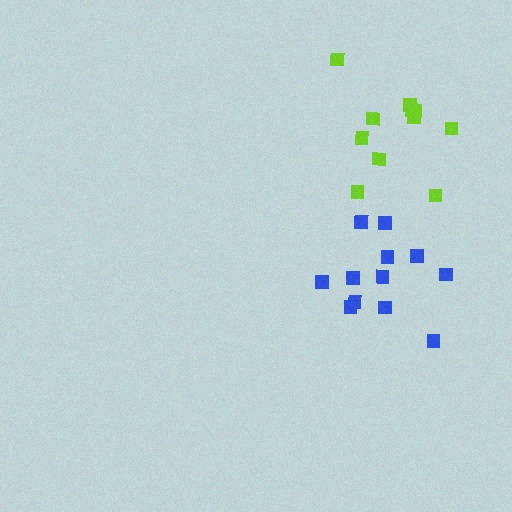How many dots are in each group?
Group 1: 12 dots, Group 2: 11 dots (23 total).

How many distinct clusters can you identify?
There are 2 distinct clusters.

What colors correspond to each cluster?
The clusters are colored: blue, lime.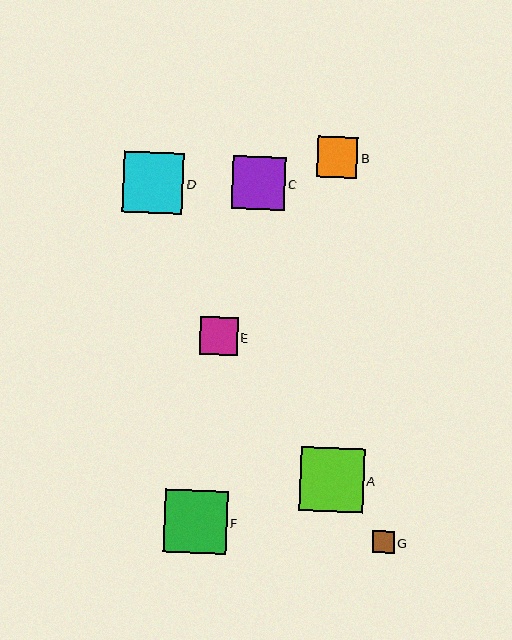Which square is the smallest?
Square G is the smallest with a size of approximately 22 pixels.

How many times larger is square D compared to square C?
Square D is approximately 1.1 times the size of square C.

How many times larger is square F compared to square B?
Square F is approximately 1.6 times the size of square B.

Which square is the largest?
Square A is the largest with a size of approximately 64 pixels.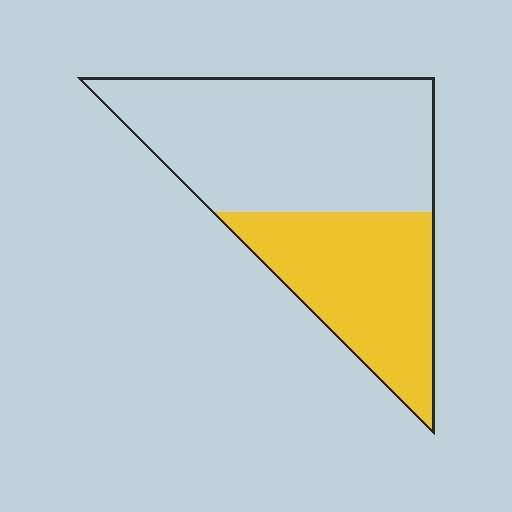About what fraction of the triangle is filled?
About two fifths (2/5).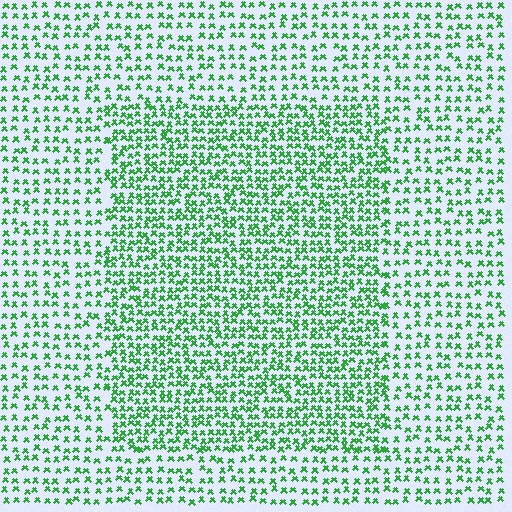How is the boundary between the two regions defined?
The boundary is defined by a change in element density (approximately 1.7x ratio). All elements are the same color, size, and shape.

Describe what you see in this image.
The image contains small green elements arranged at two different densities. A rectangle-shaped region is visible where the elements are more densely packed than the surrounding area.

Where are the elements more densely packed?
The elements are more densely packed inside the rectangle boundary.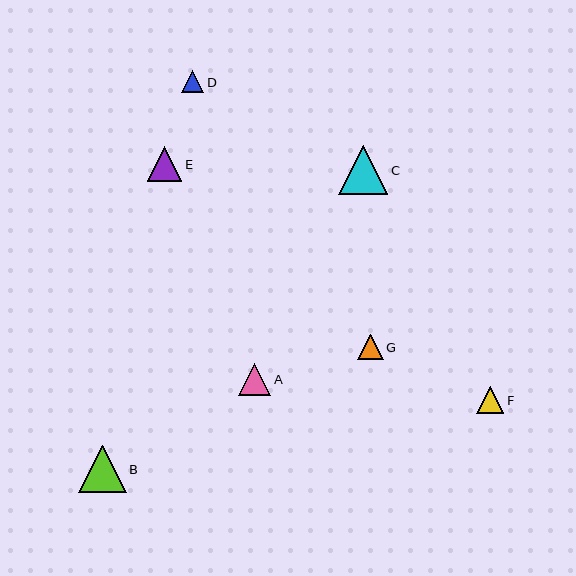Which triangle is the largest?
Triangle C is the largest with a size of approximately 49 pixels.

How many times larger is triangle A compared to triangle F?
Triangle A is approximately 1.2 times the size of triangle F.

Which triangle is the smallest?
Triangle D is the smallest with a size of approximately 22 pixels.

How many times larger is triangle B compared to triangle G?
Triangle B is approximately 1.9 times the size of triangle G.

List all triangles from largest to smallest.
From largest to smallest: C, B, E, A, F, G, D.